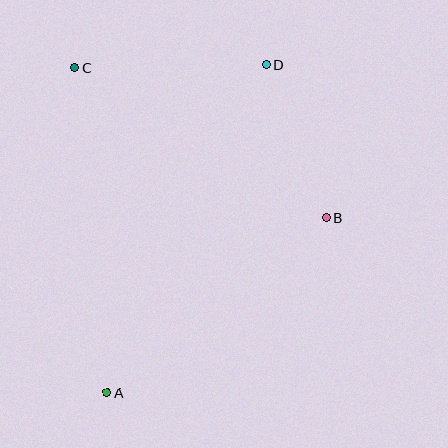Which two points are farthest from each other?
Points A and D are farthest from each other.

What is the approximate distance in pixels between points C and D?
The distance between C and D is approximately 192 pixels.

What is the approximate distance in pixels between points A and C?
The distance between A and C is approximately 326 pixels.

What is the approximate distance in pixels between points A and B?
The distance between A and B is approximately 280 pixels.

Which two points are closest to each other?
Points B and D are closest to each other.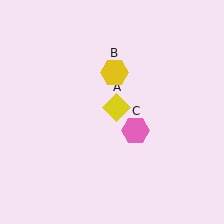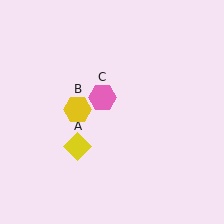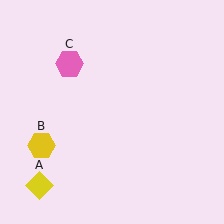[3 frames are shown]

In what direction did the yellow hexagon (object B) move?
The yellow hexagon (object B) moved down and to the left.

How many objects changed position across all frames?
3 objects changed position: yellow diamond (object A), yellow hexagon (object B), pink hexagon (object C).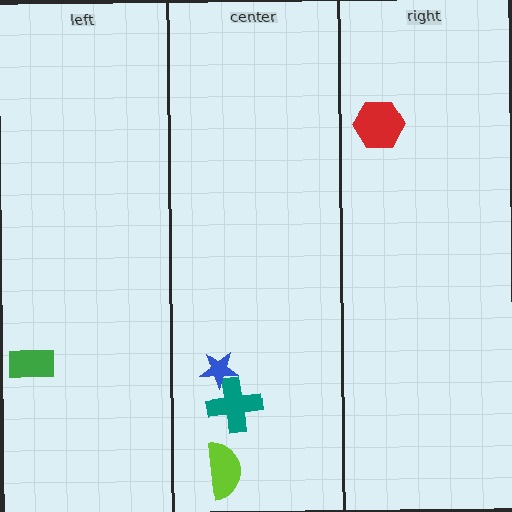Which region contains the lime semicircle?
The center region.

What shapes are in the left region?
The green rectangle.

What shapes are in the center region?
The teal cross, the lime semicircle, the blue star.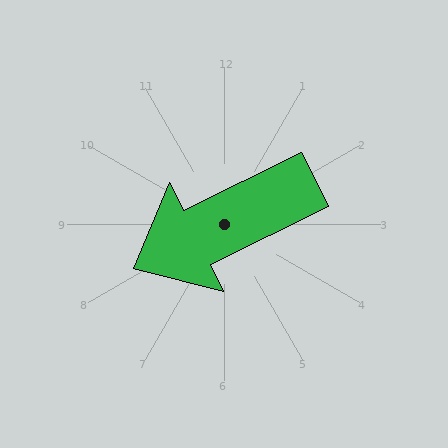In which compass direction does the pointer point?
Southwest.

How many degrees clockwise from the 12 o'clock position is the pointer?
Approximately 244 degrees.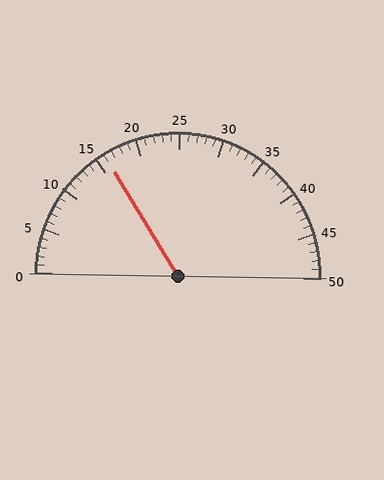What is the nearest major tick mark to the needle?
The nearest major tick mark is 15.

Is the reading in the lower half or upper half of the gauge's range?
The reading is in the lower half of the range (0 to 50).